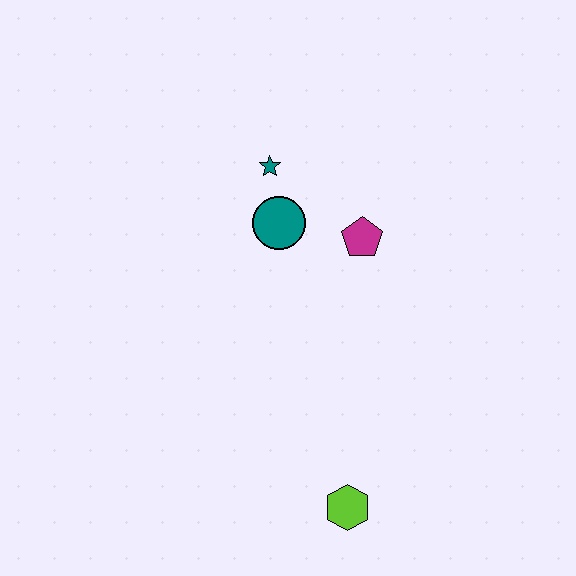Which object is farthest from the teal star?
The lime hexagon is farthest from the teal star.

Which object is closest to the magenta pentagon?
The teal circle is closest to the magenta pentagon.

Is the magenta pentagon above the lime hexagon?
Yes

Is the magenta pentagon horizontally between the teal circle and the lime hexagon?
No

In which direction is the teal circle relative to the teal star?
The teal circle is below the teal star.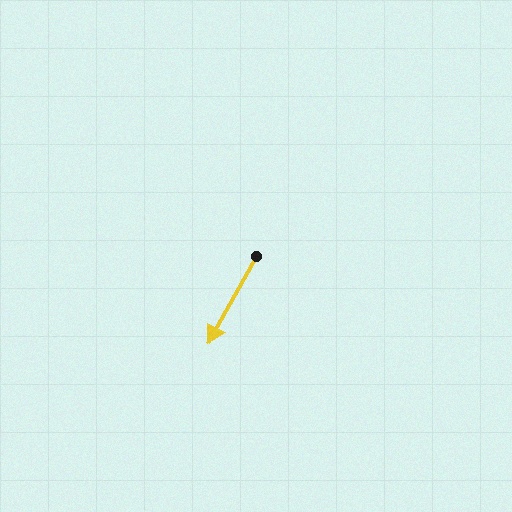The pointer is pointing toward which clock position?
Roughly 7 o'clock.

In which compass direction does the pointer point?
Southwest.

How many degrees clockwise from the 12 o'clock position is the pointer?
Approximately 209 degrees.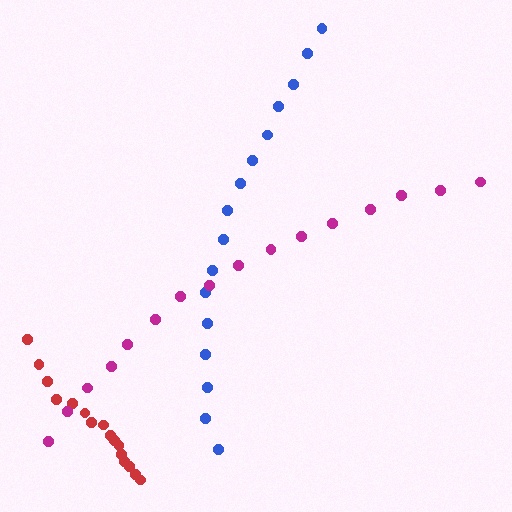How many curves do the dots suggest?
There are 3 distinct paths.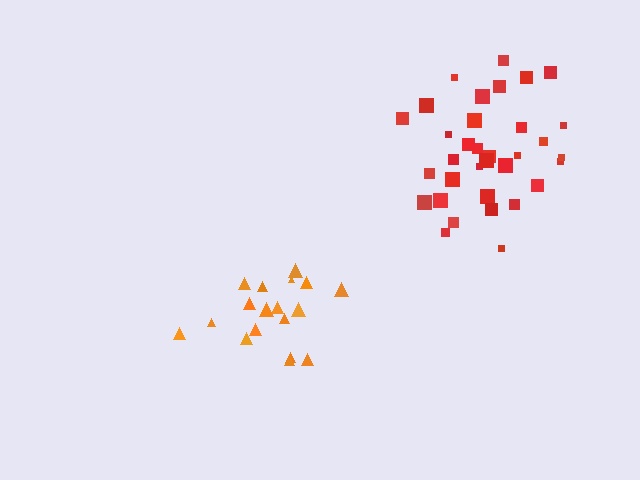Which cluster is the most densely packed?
Orange.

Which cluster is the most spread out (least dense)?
Red.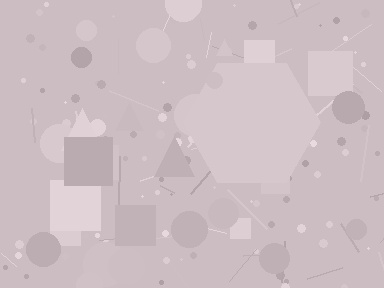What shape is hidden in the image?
A hexagon is hidden in the image.